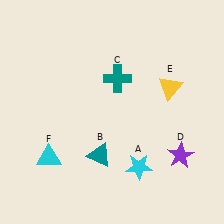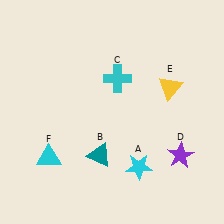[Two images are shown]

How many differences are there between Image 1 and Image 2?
There is 1 difference between the two images.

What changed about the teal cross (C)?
In Image 1, C is teal. In Image 2, it changed to cyan.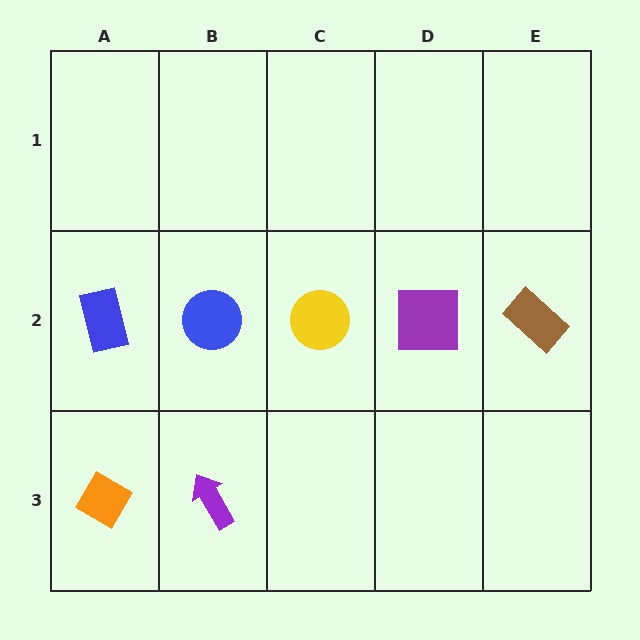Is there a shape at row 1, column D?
No, that cell is empty.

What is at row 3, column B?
A purple arrow.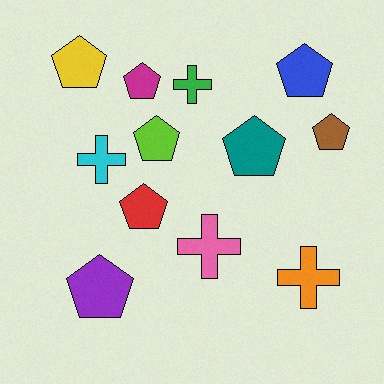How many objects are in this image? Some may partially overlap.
There are 12 objects.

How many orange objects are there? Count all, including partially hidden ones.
There is 1 orange object.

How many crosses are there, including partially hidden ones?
There are 4 crosses.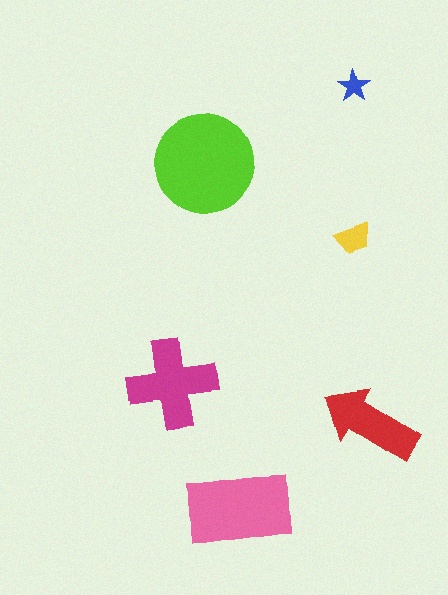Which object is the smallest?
The blue star.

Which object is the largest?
The lime circle.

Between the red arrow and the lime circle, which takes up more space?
The lime circle.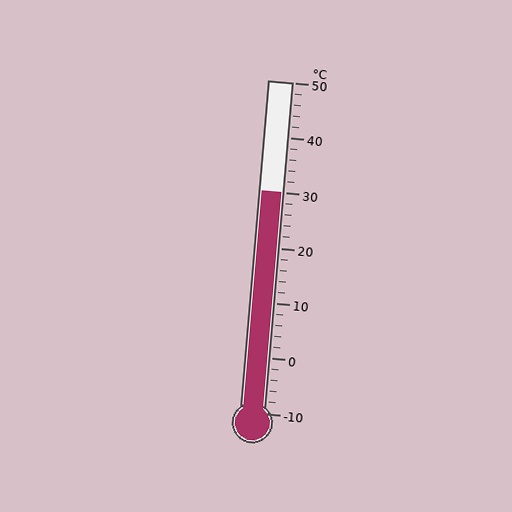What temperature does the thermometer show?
The thermometer shows approximately 30°C.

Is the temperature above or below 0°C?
The temperature is above 0°C.